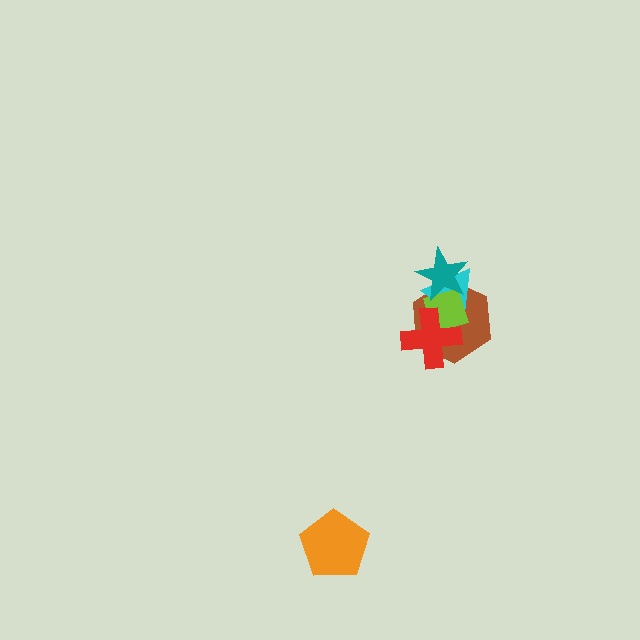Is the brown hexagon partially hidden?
Yes, it is partially covered by another shape.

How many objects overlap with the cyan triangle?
4 objects overlap with the cyan triangle.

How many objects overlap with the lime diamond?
4 objects overlap with the lime diamond.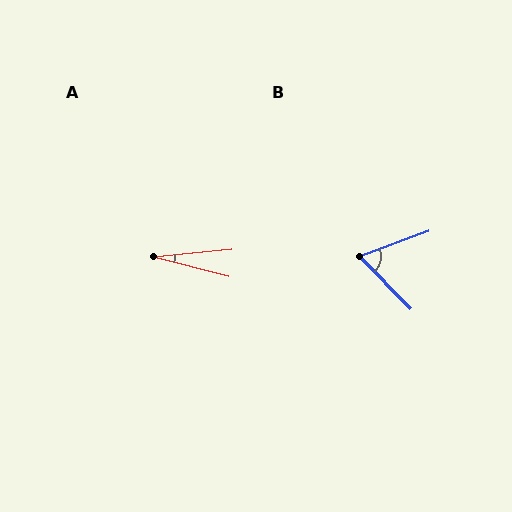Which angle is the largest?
B, at approximately 66 degrees.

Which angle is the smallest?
A, at approximately 20 degrees.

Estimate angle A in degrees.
Approximately 20 degrees.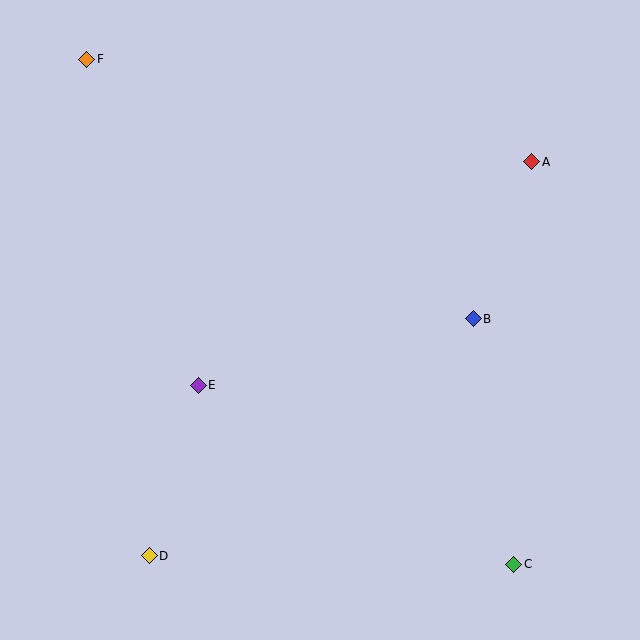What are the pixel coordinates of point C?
Point C is at (514, 564).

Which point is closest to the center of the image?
Point E at (198, 385) is closest to the center.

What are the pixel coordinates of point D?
Point D is at (149, 556).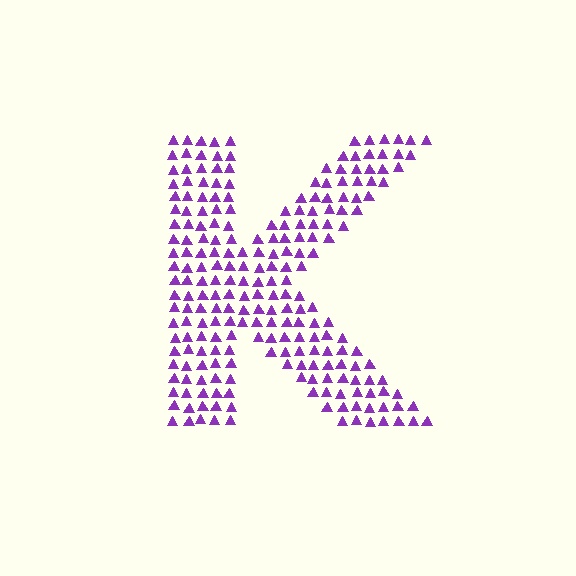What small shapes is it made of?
It is made of small triangles.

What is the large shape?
The large shape is the letter K.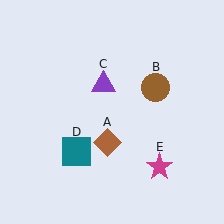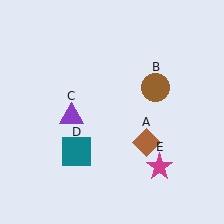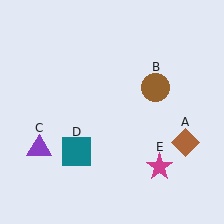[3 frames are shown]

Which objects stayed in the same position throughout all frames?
Brown circle (object B) and teal square (object D) and magenta star (object E) remained stationary.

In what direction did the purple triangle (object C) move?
The purple triangle (object C) moved down and to the left.